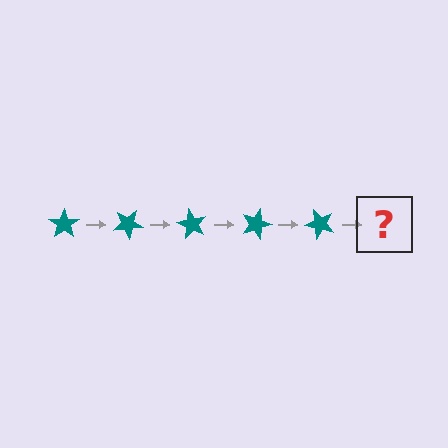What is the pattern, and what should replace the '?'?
The pattern is that the star rotates 30 degrees each step. The '?' should be a teal star rotated 150 degrees.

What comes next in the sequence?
The next element should be a teal star rotated 150 degrees.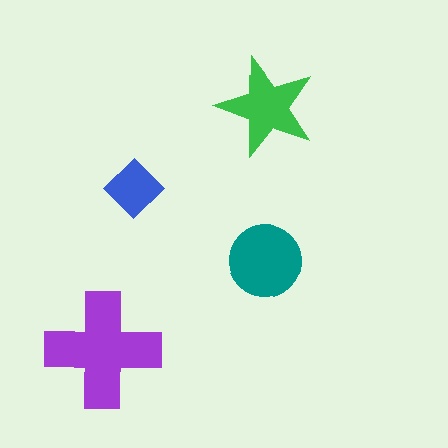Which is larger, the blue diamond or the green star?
The green star.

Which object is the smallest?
The blue diamond.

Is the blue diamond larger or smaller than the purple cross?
Smaller.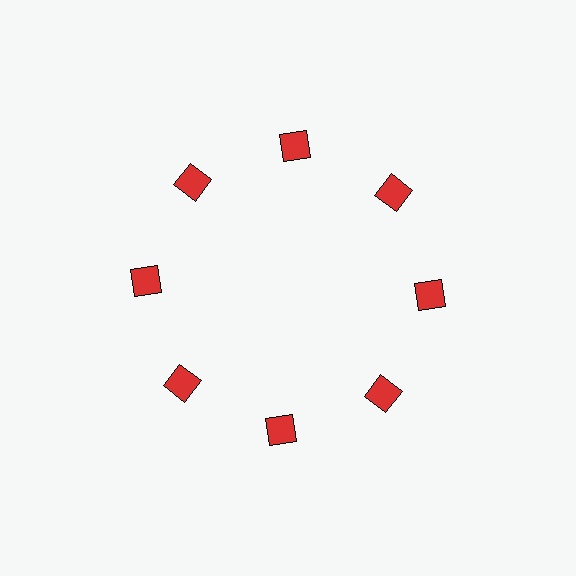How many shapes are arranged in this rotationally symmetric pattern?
There are 8 shapes, arranged in 8 groups of 1.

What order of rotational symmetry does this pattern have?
This pattern has 8-fold rotational symmetry.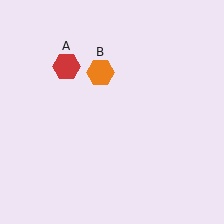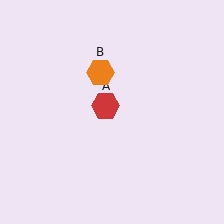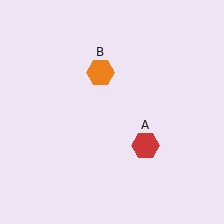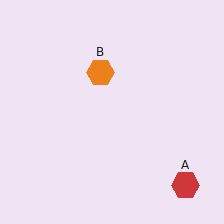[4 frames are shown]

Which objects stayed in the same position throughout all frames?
Orange hexagon (object B) remained stationary.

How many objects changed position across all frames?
1 object changed position: red hexagon (object A).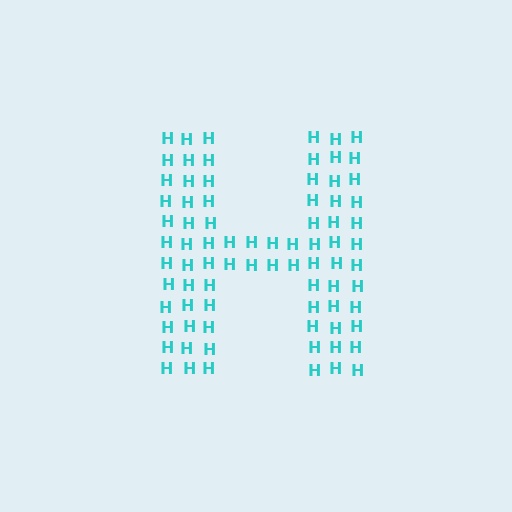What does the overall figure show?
The overall figure shows the letter H.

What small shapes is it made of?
It is made of small letter H's.